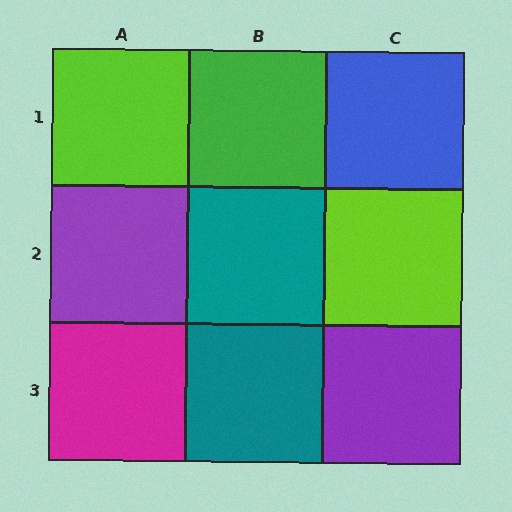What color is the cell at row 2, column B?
Teal.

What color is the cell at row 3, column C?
Purple.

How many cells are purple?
2 cells are purple.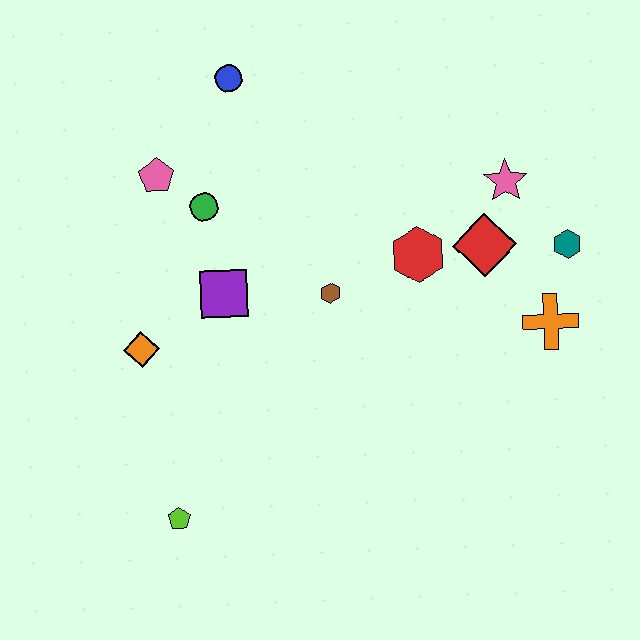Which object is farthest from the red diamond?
The lime pentagon is farthest from the red diamond.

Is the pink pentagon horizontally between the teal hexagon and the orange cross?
No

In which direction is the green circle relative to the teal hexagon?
The green circle is to the left of the teal hexagon.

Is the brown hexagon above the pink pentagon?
No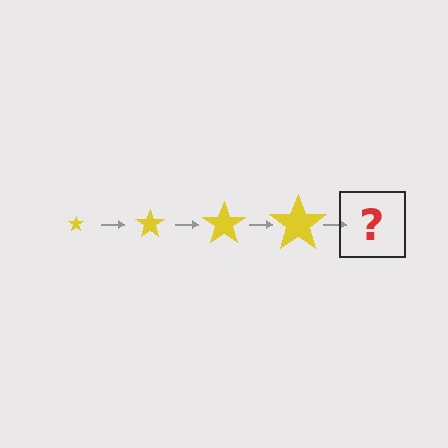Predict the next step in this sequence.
The next step is a yellow star, larger than the previous one.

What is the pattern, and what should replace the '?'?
The pattern is that the star gets progressively larger each step. The '?' should be a yellow star, larger than the previous one.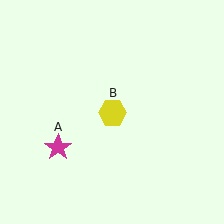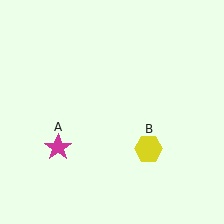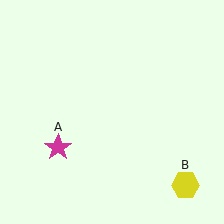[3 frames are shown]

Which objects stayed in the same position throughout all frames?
Magenta star (object A) remained stationary.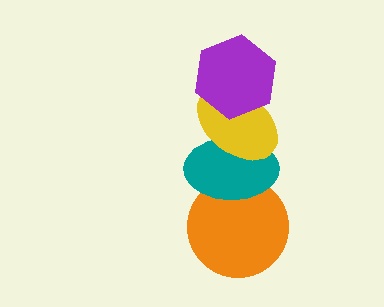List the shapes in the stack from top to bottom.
From top to bottom: the purple hexagon, the yellow ellipse, the teal ellipse, the orange circle.